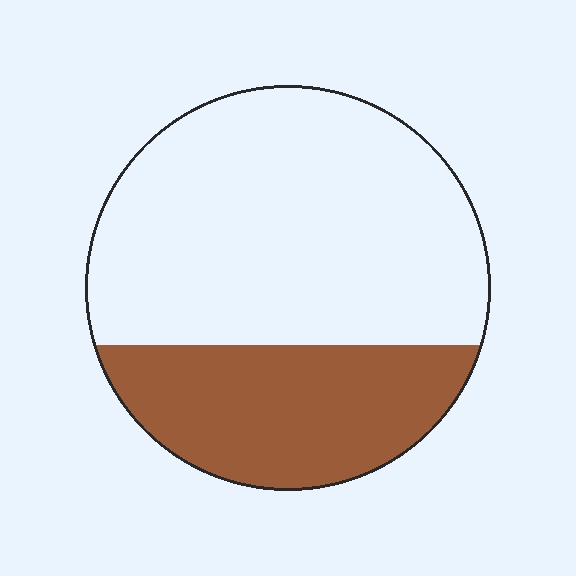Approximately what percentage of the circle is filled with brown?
Approximately 30%.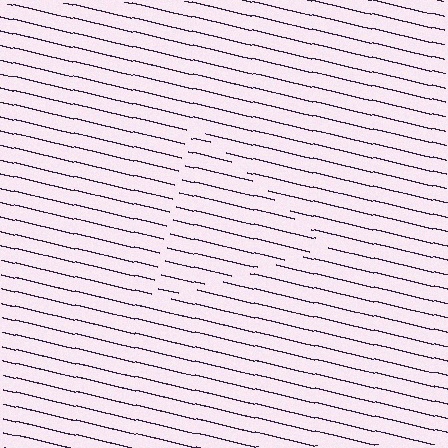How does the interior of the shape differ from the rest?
The interior of the shape contains the same grating, shifted by half a period — the contour is defined by the phase discontinuity where line-ends from the inner and outer gratings abut.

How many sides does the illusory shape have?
3 sides — the line-ends trace a triangle.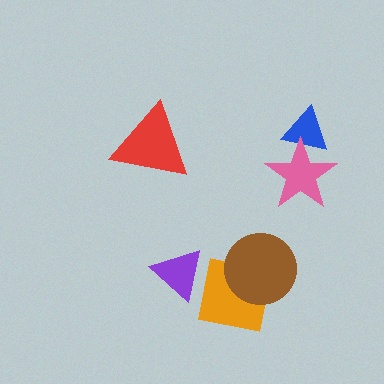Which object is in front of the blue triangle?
The pink star is in front of the blue triangle.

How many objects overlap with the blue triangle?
1 object overlaps with the blue triangle.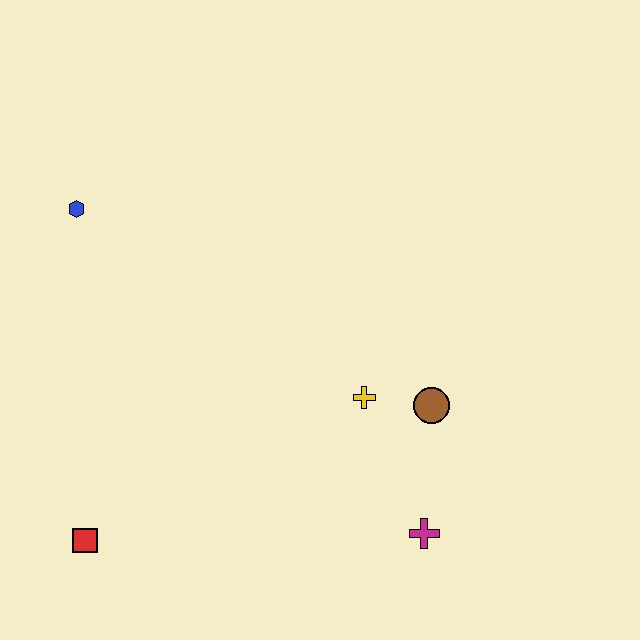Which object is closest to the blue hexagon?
The red square is closest to the blue hexagon.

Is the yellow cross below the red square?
No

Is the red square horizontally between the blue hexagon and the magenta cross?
Yes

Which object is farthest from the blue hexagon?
The magenta cross is farthest from the blue hexagon.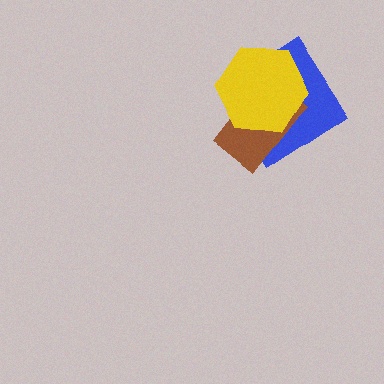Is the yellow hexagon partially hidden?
No, no other shape covers it.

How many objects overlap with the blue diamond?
2 objects overlap with the blue diamond.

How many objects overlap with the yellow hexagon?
2 objects overlap with the yellow hexagon.